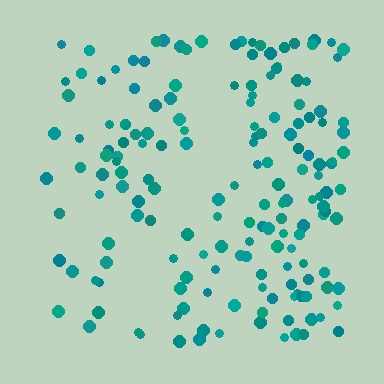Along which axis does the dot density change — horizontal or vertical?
Horizontal.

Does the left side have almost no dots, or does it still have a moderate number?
Still a moderate number, just noticeably fewer than the right.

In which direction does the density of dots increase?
From left to right, with the right side densest.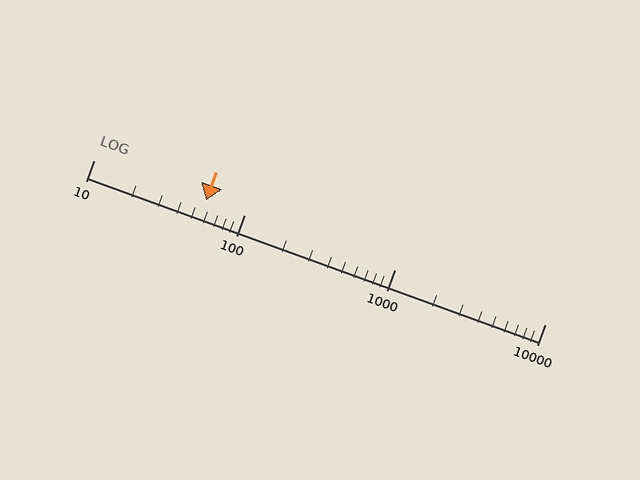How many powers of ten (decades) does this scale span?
The scale spans 3 decades, from 10 to 10000.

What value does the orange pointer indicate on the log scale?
The pointer indicates approximately 56.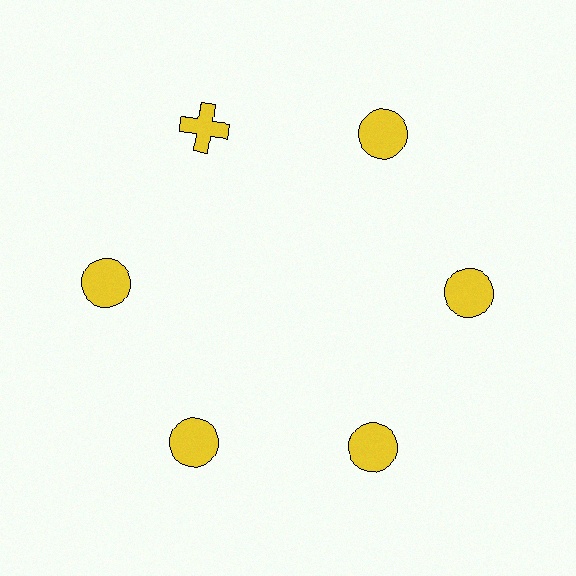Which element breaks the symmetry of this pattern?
The yellow cross at roughly the 11 o'clock position breaks the symmetry. All other shapes are yellow circles.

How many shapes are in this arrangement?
There are 6 shapes arranged in a ring pattern.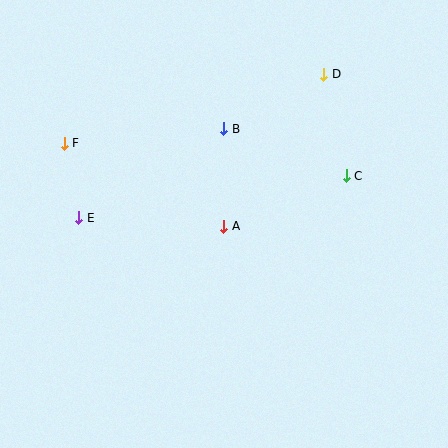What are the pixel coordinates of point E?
Point E is at (79, 218).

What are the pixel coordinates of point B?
Point B is at (224, 129).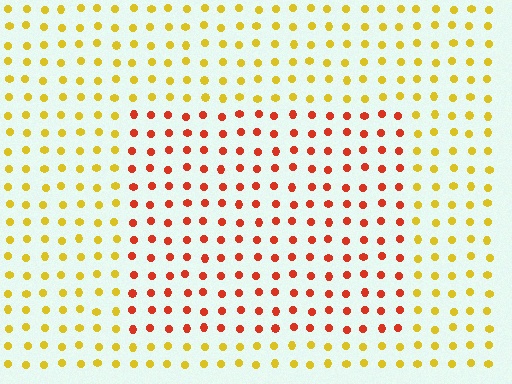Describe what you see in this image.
The image is filled with small yellow elements in a uniform arrangement. A rectangle-shaped region is visible where the elements are tinted to a slightly different hue, forming a subtle color boundary.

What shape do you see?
I see a rectangle.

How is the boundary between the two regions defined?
The boundary is defined purely by a slight shift in hue (about 46 degrees). Spacing, size, and orientation are identical on both sides.